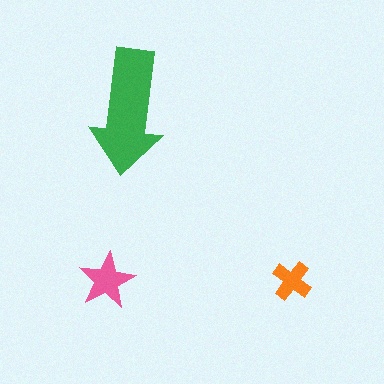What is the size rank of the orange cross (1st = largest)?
3rd.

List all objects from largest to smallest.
The green arrow, the pink star, the orange cross.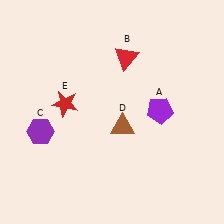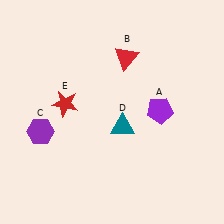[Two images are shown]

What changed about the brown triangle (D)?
In Image 1, D is brown. In Image 2, it changed to teal.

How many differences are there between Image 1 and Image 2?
There is 1 difference between the two images.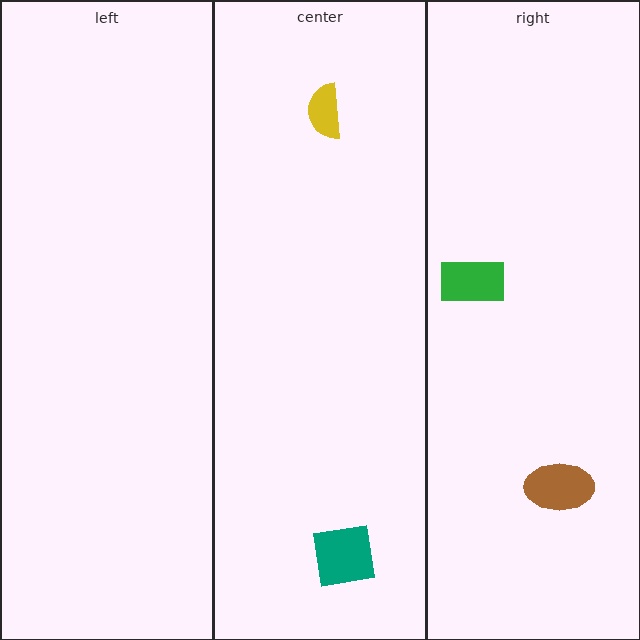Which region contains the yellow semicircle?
The center region.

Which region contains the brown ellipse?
The right region.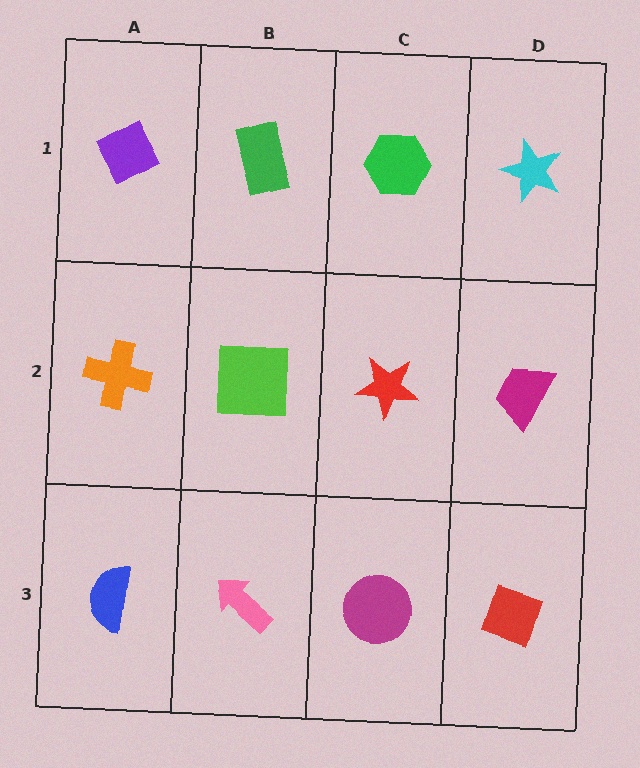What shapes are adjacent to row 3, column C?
A red star (row 2, column C), a pink arrow (row 3, column B), a red diamond (row 3, column D).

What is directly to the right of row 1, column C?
A cyan star.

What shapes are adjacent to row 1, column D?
A magenta trapezoid (row 2, column D), a green hexagon (row 1, column C).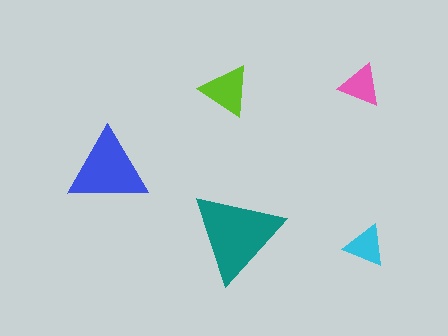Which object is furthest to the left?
The blue triangle is leftmost.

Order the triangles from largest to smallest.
the teal one, the blue one, the lime one, the pink one, the cyan one.